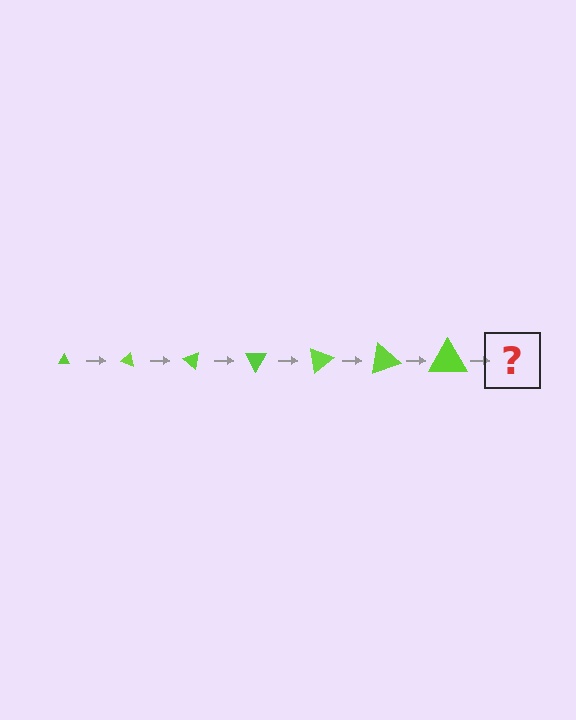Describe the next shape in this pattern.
It should be a triangle, larger than the previous one and rotated 140 degrees from the start.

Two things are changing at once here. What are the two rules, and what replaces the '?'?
The two rules are that the triangle grows larger each step and it rotates 20 degrees each step. The '?' should be a triangle, larger than the previous one and rotated 140 degrees from the start.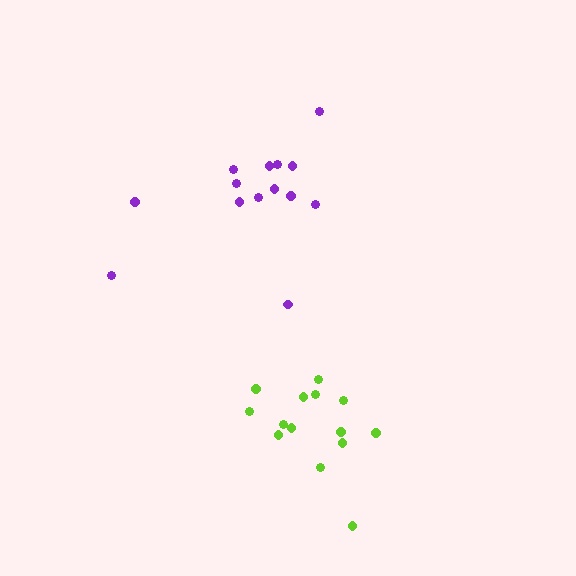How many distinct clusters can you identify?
There are 2 distinct clusters.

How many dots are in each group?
Group 1: 14 dots, Group 2: 14 dots (28 total).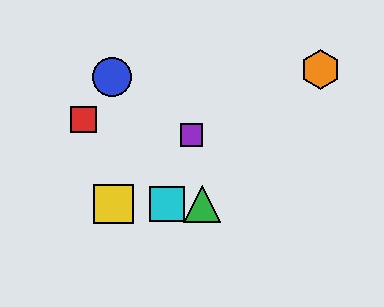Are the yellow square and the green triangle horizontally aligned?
Yes, both are at y≈204.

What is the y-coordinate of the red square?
The red square is at y≈120.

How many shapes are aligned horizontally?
3 shapes (the green triangle, the yellow square, the cyan square) are aligned horizontally.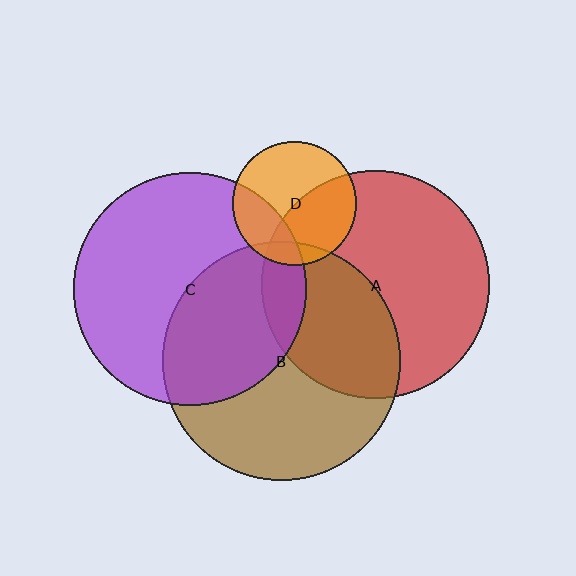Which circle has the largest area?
Circle B (brown).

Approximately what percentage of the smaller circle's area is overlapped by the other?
Approximately 40%.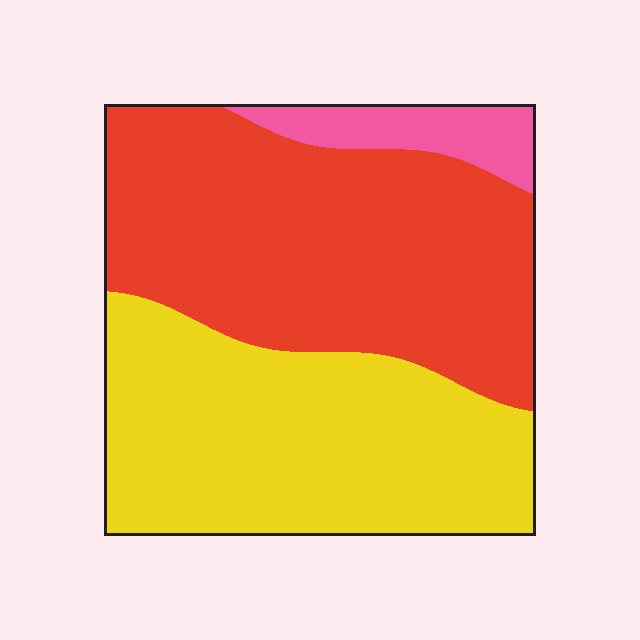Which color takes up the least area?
Pink, at roughly 10%.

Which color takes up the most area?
Red, at roughly 50%.